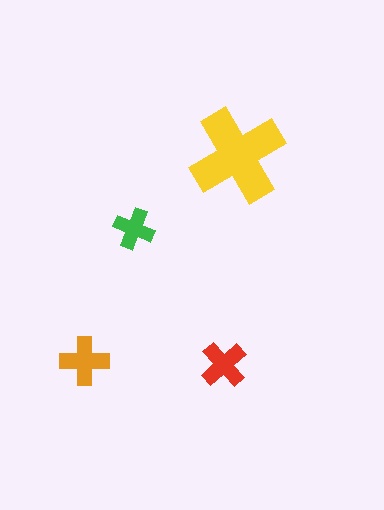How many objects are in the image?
There are 4 objects in the image.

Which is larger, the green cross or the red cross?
The red one.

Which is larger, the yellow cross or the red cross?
The yellow one.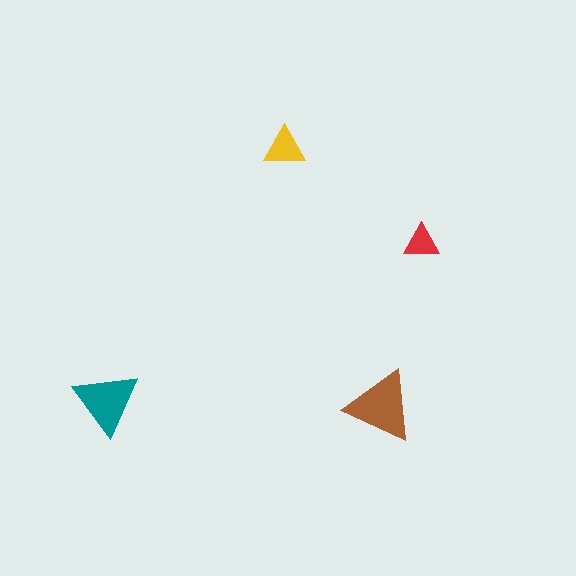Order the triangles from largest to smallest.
the brown one, the teal one, the yellow one, the red one.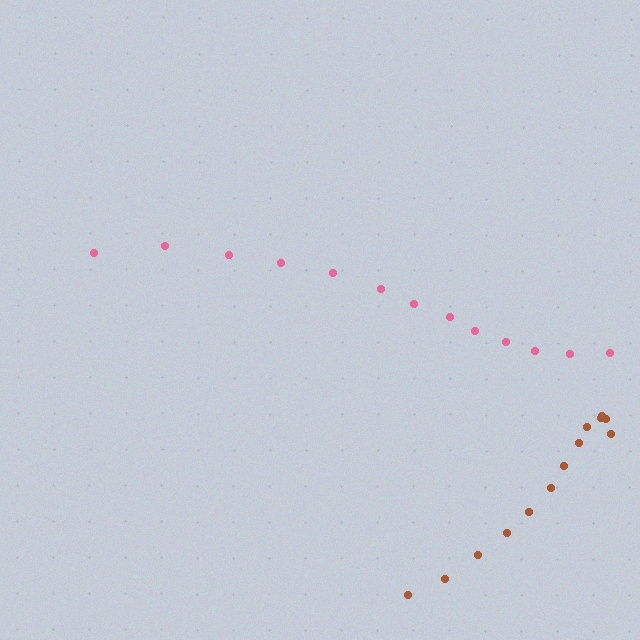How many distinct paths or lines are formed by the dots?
There are 2 distinct paths.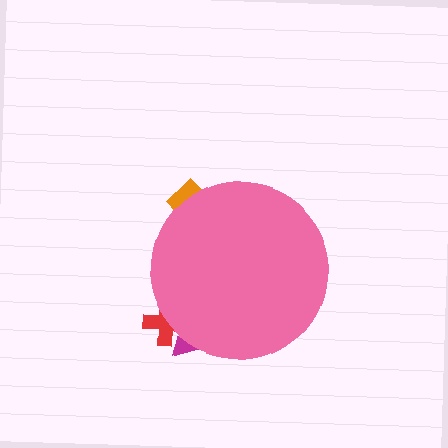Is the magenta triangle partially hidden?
Yes, the magenta triangle is partially hidden behind the pink circle.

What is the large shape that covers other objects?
A pink circle.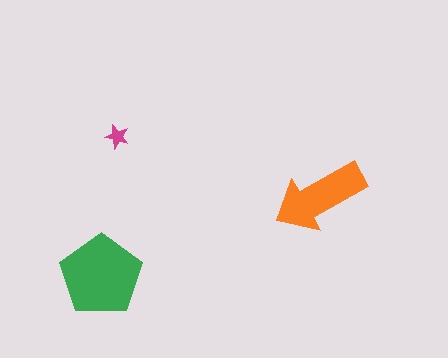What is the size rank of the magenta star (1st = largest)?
3rd.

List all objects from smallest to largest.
The magenta star, the orange arrow, the green pentagon.